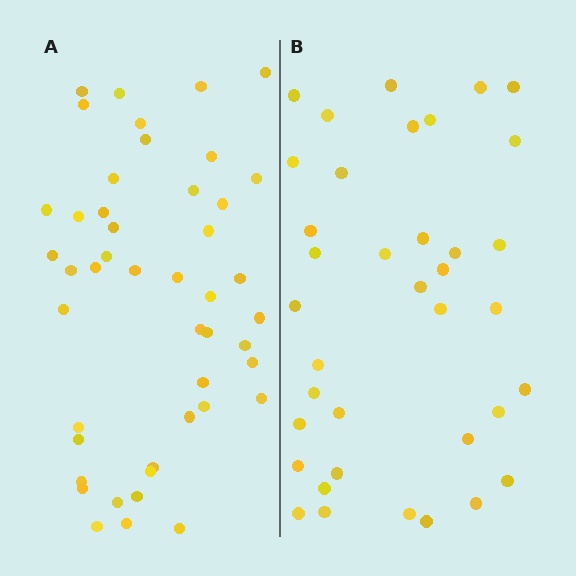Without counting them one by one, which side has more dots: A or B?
Region A (the left region) has more dots.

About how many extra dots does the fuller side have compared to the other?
Region A has roughly 8 or so more dots than region B.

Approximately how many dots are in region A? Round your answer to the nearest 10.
About 50 dots. (The exact count is 46, which rounds to 50.)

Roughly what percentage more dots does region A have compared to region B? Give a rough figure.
About 25% more.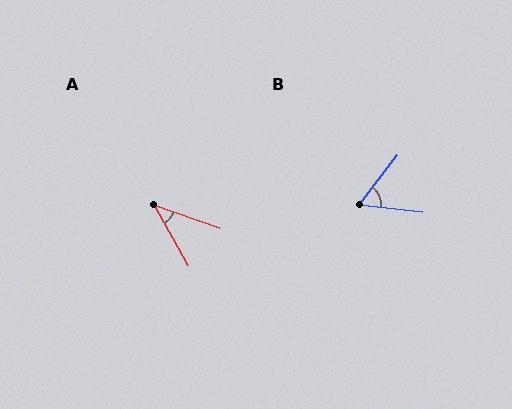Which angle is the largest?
B, at approximately 59 degrees.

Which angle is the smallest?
A, at approximately 41 degrees.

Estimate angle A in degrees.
Approximately 41 degrees.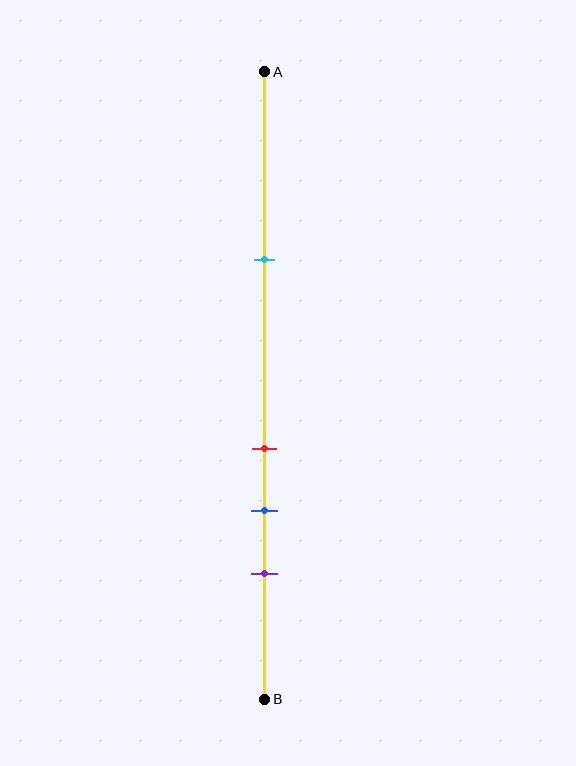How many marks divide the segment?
There are 4 marks dividing the segment.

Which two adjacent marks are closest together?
The red and blue marks are the closest adjacent pair.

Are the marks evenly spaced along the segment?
No, the marks are not evenly spaced.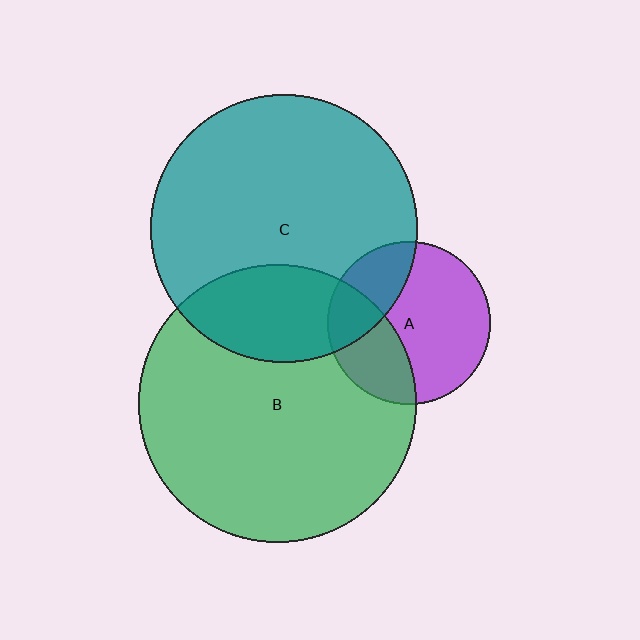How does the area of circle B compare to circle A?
Approximately 2.9 times.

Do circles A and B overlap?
Yes.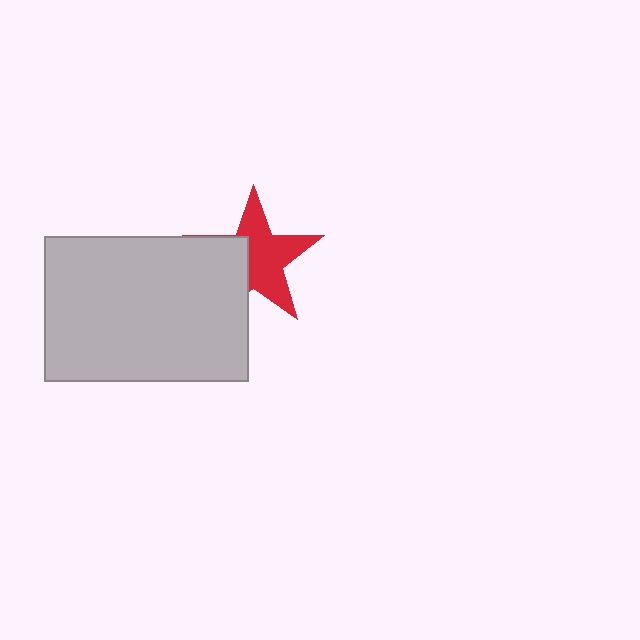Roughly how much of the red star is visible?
About half of it is visible (roughly 61%).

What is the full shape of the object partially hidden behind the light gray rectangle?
The partially hidden object is a red star.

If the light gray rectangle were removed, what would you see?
You would see the complete red star.